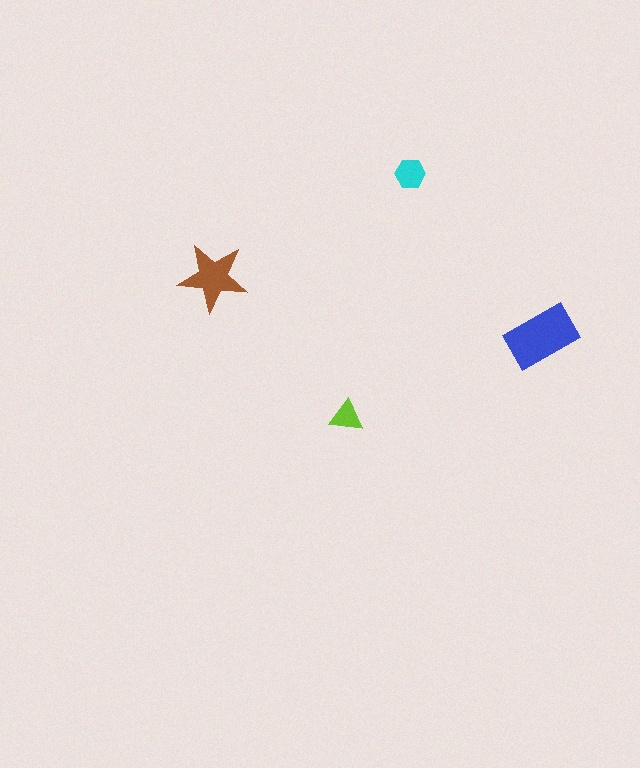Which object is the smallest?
The lime triangle.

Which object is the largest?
The blue rectangle.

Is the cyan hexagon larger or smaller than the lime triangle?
Larger.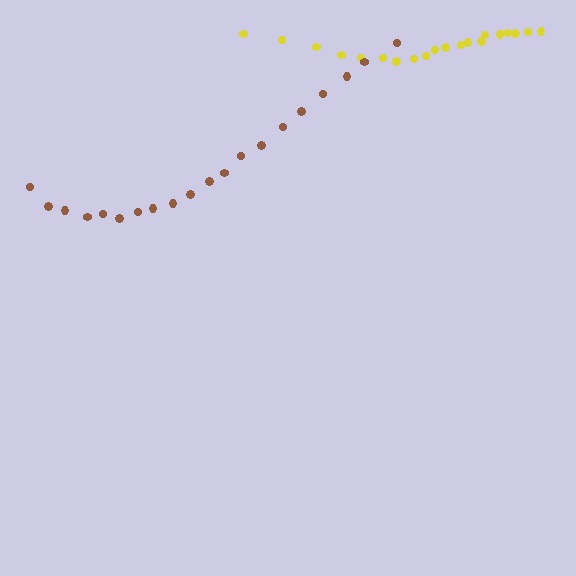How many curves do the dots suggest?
There are 2 distinct paths.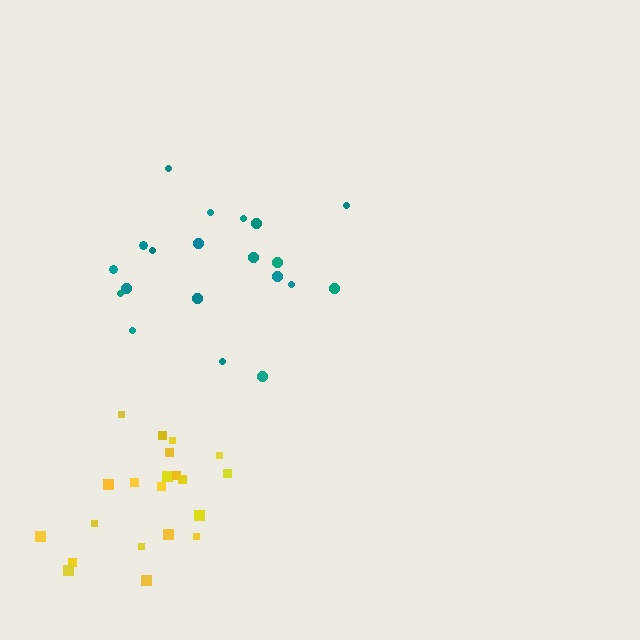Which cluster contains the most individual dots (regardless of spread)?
Yellow (21).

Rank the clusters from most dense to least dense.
yellow, teal.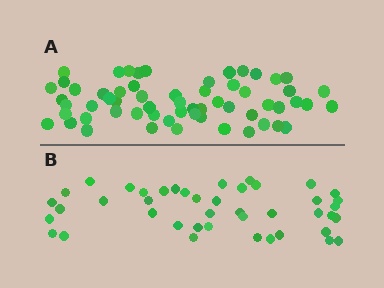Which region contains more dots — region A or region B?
Region A (the top region) has more dots.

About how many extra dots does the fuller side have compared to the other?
Region A has approximately 15 more dots than region B.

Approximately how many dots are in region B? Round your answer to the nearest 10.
About 40 dots. (The exact count is 43, which rounds to 40.)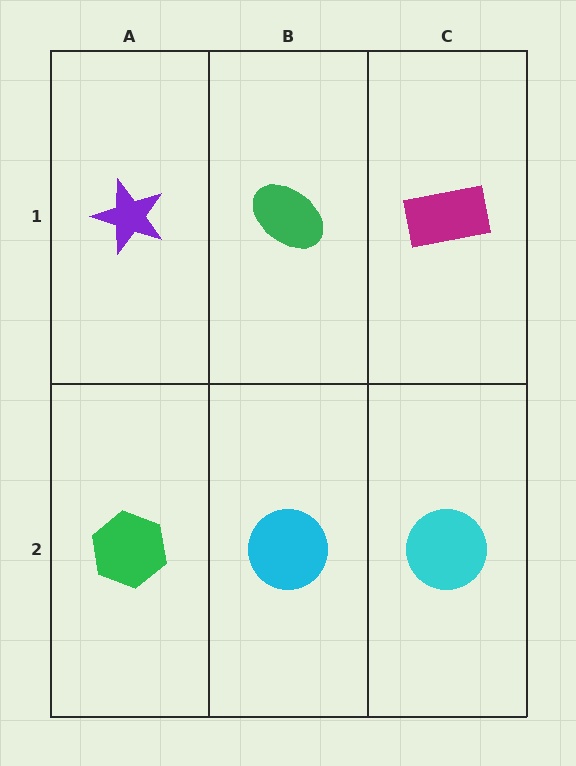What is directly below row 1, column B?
A cyan circle.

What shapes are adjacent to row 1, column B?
A cyan circle (row 2, column B), a purple star (row 1, column A), a magenta rectangle (row 1, column C).